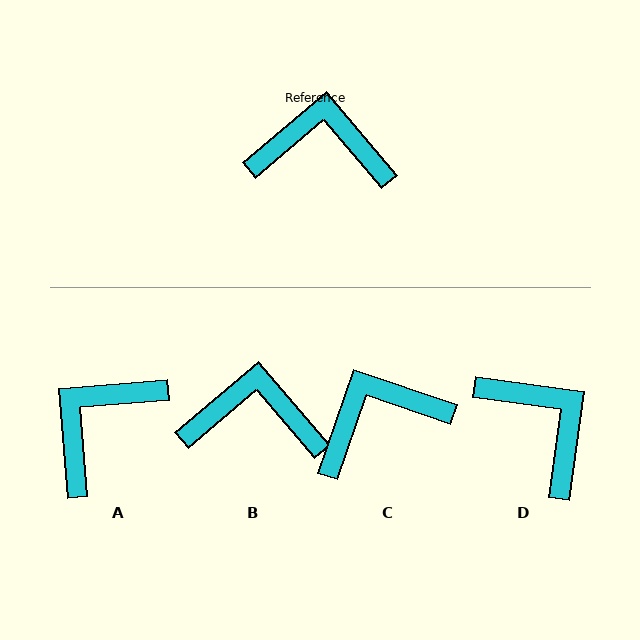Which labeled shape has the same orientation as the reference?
B.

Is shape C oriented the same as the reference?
No, it is off by about 31 degrees.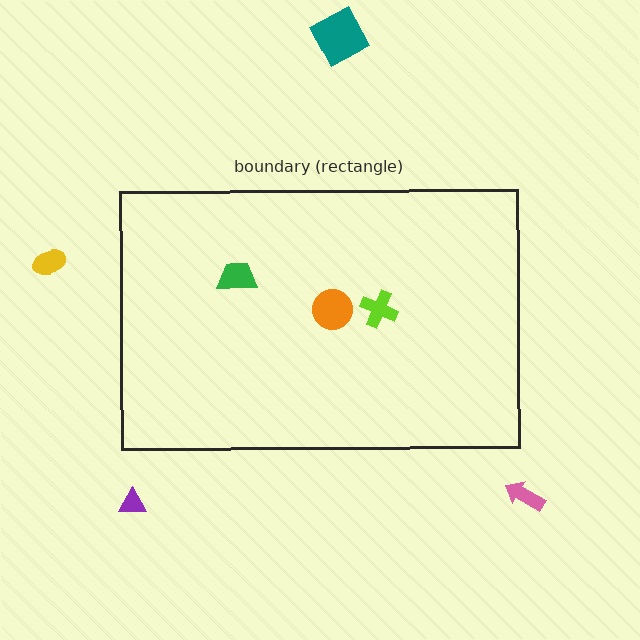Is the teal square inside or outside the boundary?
Outside.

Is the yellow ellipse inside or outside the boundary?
Outside.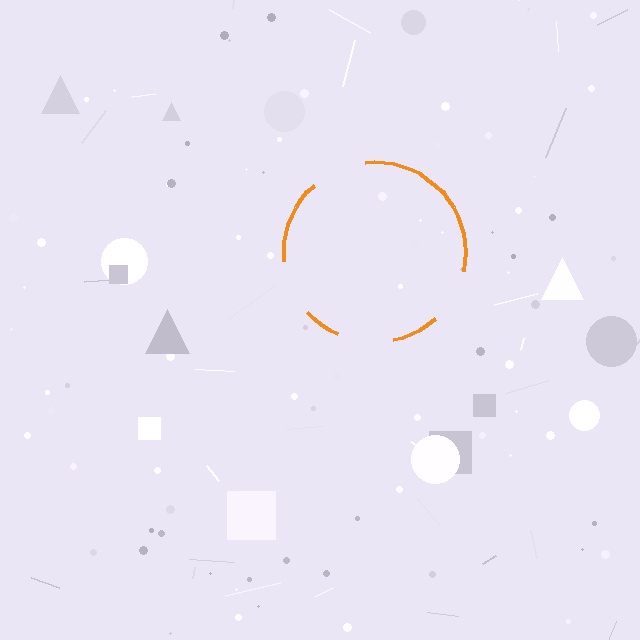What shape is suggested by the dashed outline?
The dashed outline suggests a circle.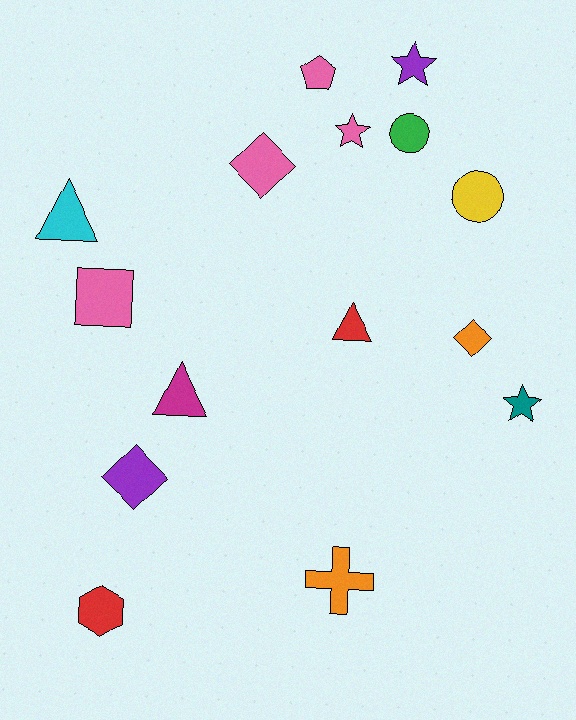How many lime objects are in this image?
There are no lime objects.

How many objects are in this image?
There are 15 objects.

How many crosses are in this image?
There is 1 cross.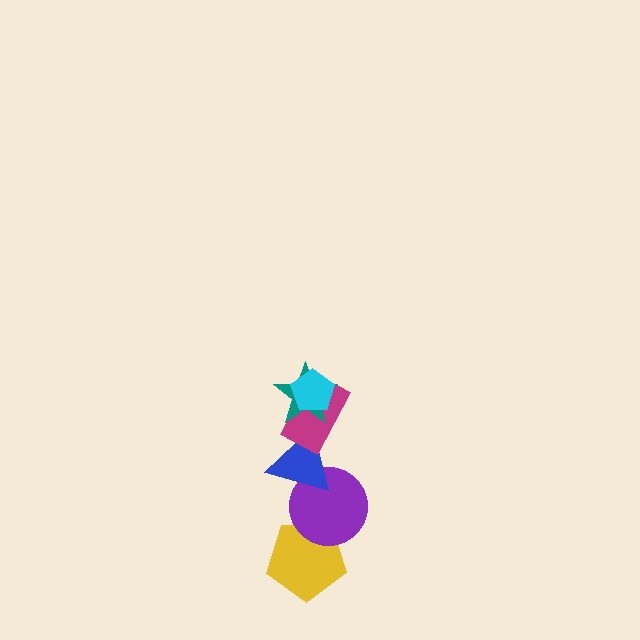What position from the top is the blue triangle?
The blue triangle is 4th from the top.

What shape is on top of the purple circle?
The blue triangle is on top of the purple circle.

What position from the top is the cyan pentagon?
The cyan pentagon is 1st from the top.